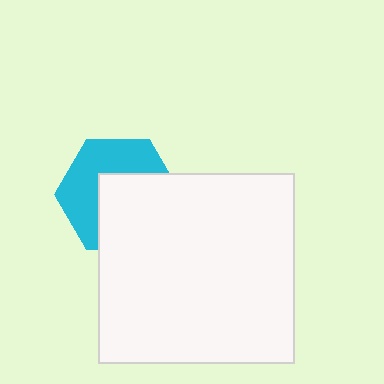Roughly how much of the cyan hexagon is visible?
About half of it is visible (roughly 49%).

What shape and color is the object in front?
The object in front is a white rectangle.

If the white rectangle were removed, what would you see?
You would see the complete cyan hexagon.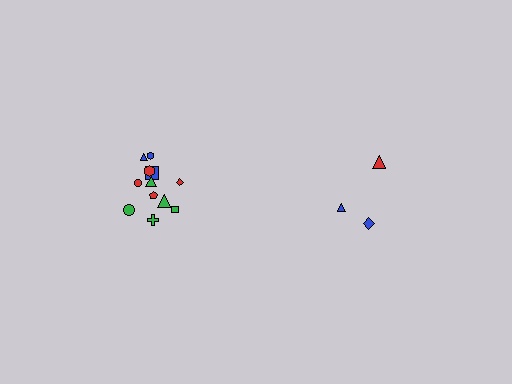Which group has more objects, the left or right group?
The left group.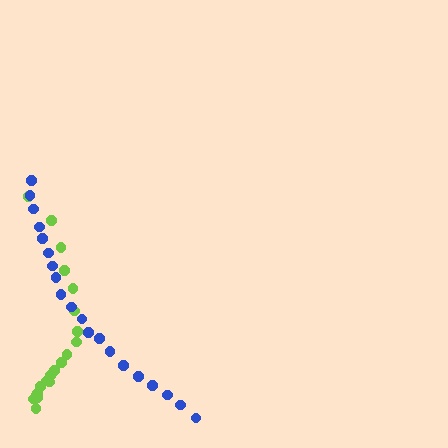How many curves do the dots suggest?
There are 2 distinct paths.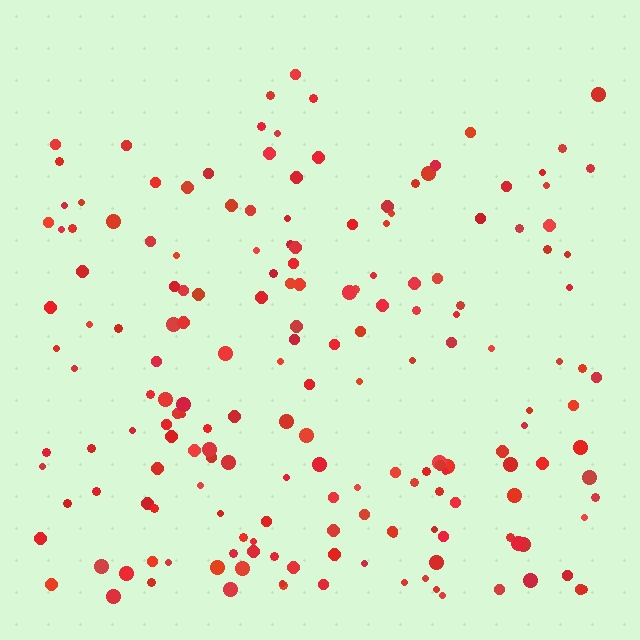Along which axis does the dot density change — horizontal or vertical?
Vertical.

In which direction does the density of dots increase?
From top to bottom, with the bottom side densest.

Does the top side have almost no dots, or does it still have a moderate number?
Still a moderate number, just noticeably fewer than the bottom.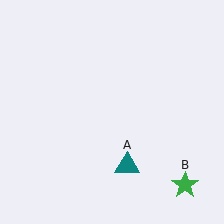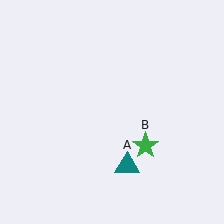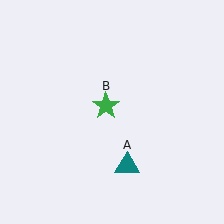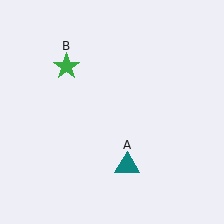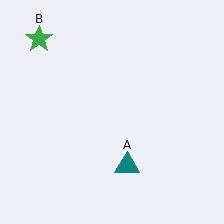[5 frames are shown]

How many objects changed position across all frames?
1 object changed position: green star (object B).